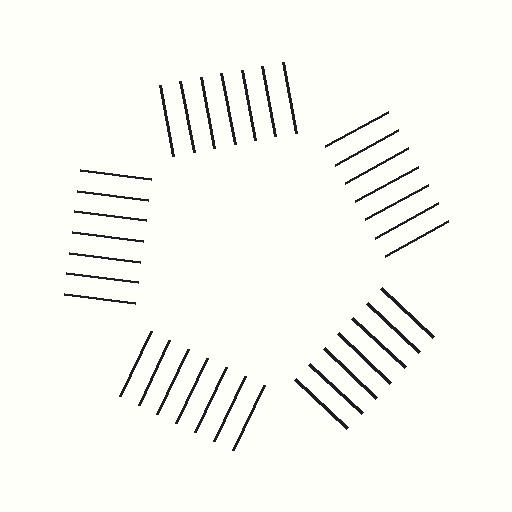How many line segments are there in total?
35 — 7 along each of the 5 edges.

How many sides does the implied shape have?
5 sides — the line-ends trace a pentagon.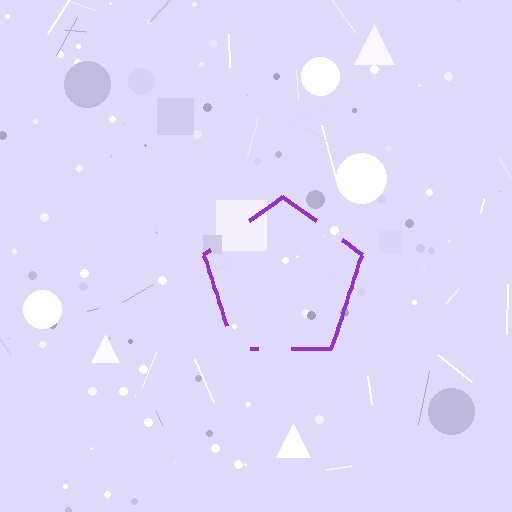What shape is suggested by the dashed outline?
The dashed outline suggests a pentagon.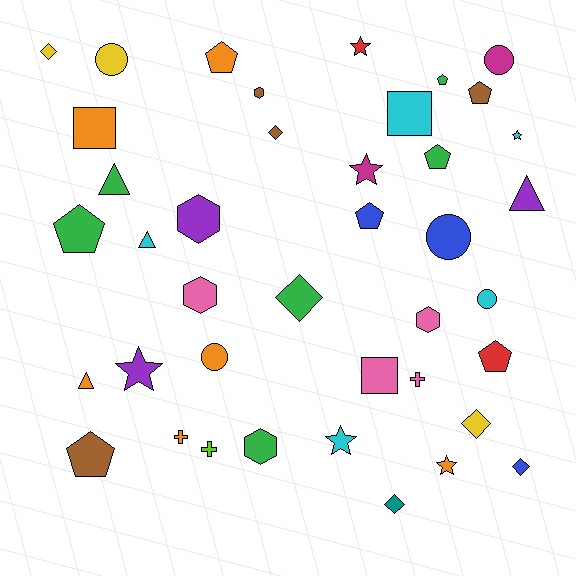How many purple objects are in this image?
There are 3 purple objects.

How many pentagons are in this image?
There are 8 pentagons.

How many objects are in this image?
There are 40 objects.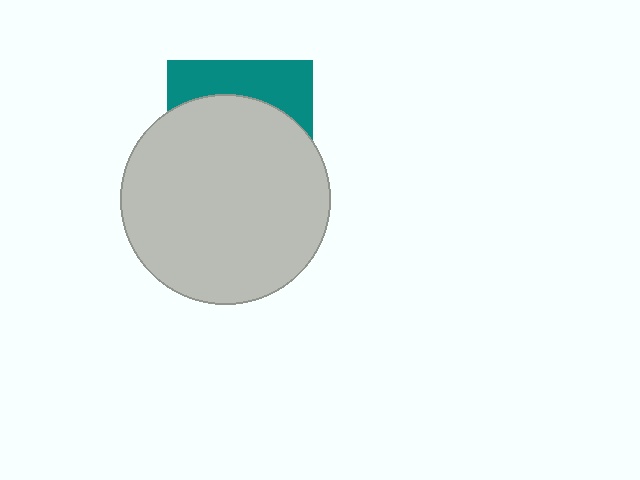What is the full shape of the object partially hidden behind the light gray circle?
The partially hidden object is a teal square.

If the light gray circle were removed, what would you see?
You would see the complete teal square.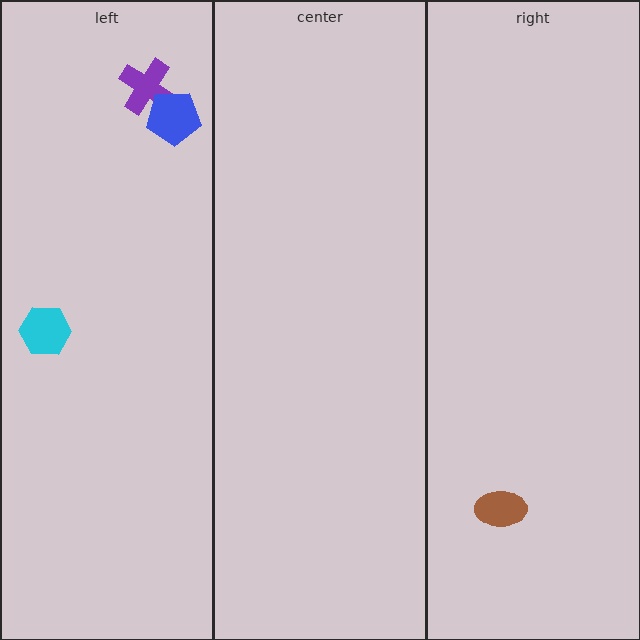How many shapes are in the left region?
3.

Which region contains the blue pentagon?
The left region.